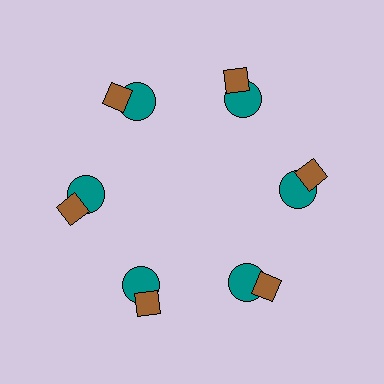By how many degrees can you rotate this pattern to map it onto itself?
The pattern maps onto itself every 60 degrees of rotation.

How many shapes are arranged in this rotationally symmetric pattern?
There are 12 shapes, arranged in 6 groups of 2.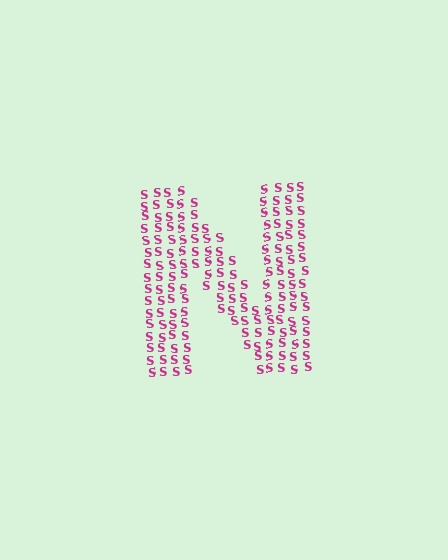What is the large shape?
The large shape is the letter N.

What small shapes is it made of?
It is made of small letter S's.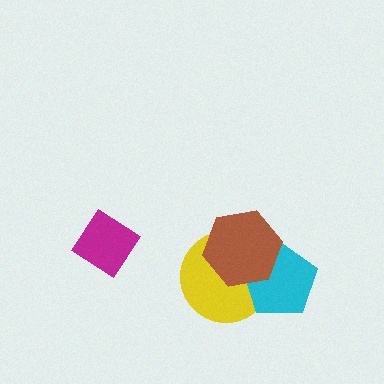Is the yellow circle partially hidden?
Yes, it is partially covered by another shape.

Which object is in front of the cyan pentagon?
The brown hexagon is in front of the cyan pentagon.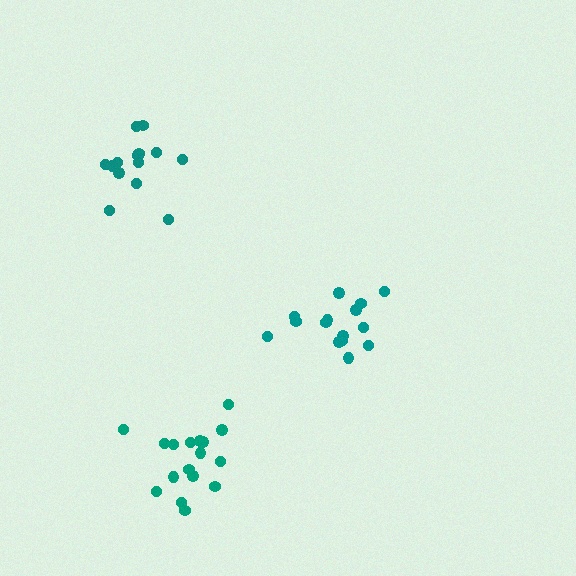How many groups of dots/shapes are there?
There are 3 groups.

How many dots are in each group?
Group 1: 17 dots, Group 2: 14 dots, Group 3: 15 dots (46 total).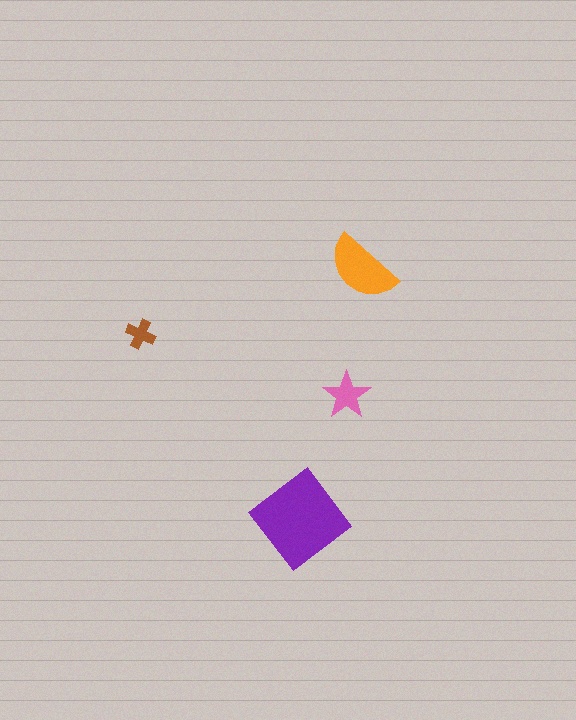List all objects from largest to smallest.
The purple diamond, the orange semicircle, the pink star, the brown cross.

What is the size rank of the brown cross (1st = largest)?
4th.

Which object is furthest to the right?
The orange semicircle is rightmost.